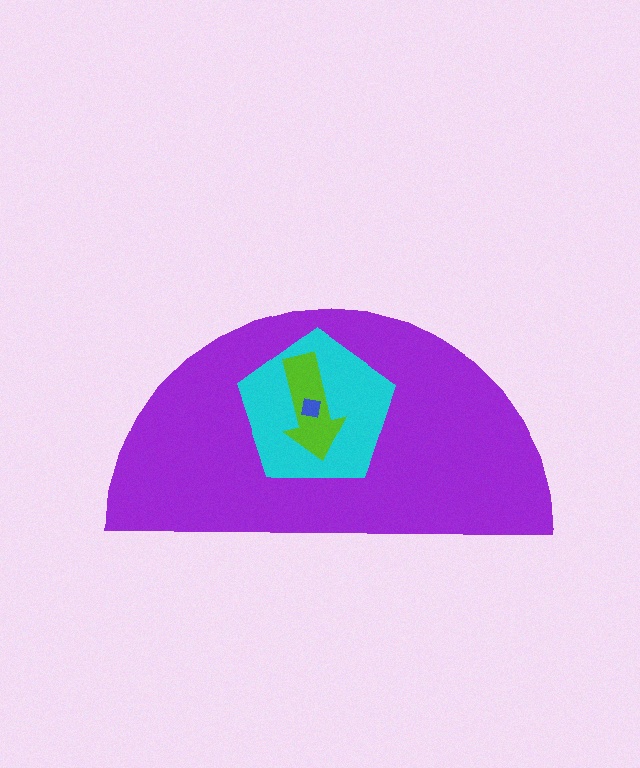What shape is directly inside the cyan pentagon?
The lime arrow.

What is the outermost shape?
The purple semicircle.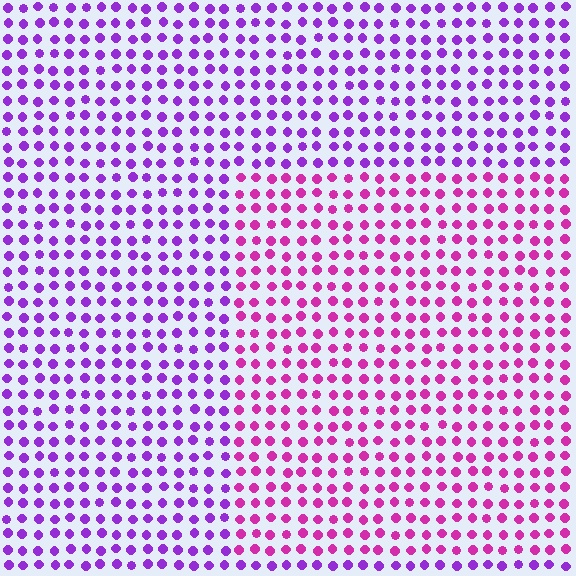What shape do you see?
I see a rectangle.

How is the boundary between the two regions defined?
The boundary is defined purely by a slight shift in hue (about 37 degrees). Spacing, size, and orientation are identical on both sides.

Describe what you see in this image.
The image is filled with small purple elements in a uniform arrangement. A rectangle-shaped region is visible where the elements are tinted to a slightly different hue, forming a subtle color boundary.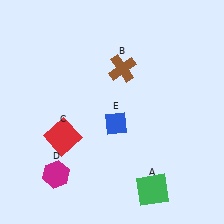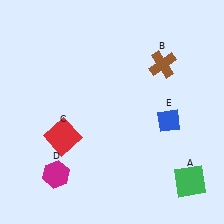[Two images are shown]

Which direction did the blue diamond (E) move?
The blue diamond (E) moved right.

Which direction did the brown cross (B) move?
The brown cross (B) moved right.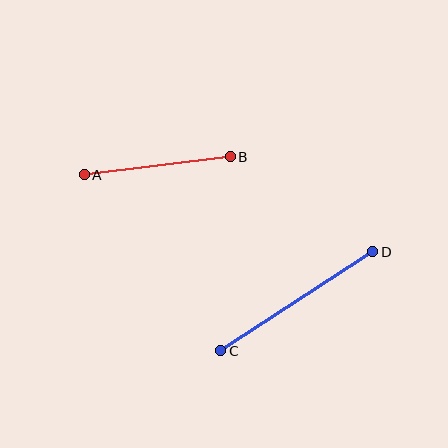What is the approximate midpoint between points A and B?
The midpoint is at approximately (157, 166) pixels.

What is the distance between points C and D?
The distance is approximately 181 pixels.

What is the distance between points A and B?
The distance is approximately 147 pixels.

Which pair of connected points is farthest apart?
Points C and D are farthest apart.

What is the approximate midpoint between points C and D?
The midpoint is at approximately (297, 301) pixels.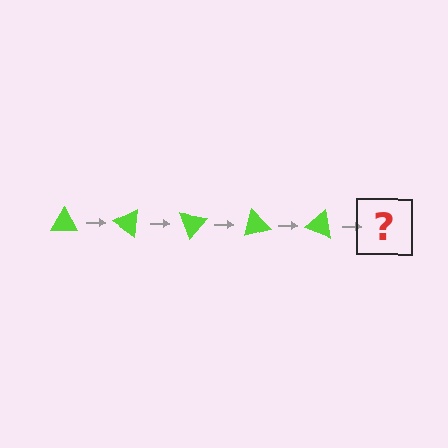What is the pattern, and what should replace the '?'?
The pattern is that the triangle rotates 35 degrees each step. The '?' should be a lime triangle rotated 175 degrees.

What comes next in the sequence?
The next element should be a lime triangle rotated 175 degrees.